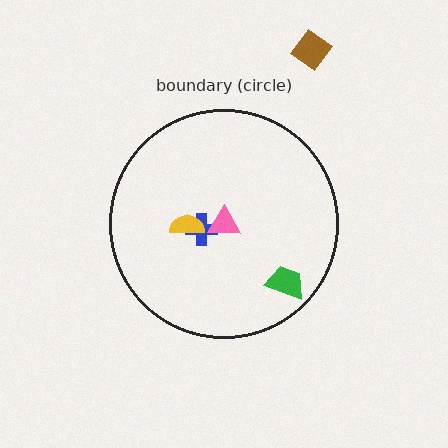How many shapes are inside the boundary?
4 inside, 1 outside.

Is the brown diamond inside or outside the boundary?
Outside.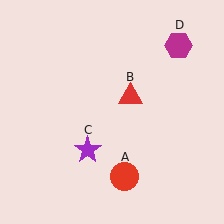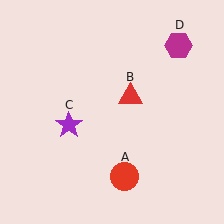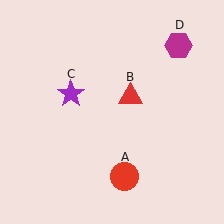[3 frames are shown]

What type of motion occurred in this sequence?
The purple star (object C) rotated clockwise around the center of the scene.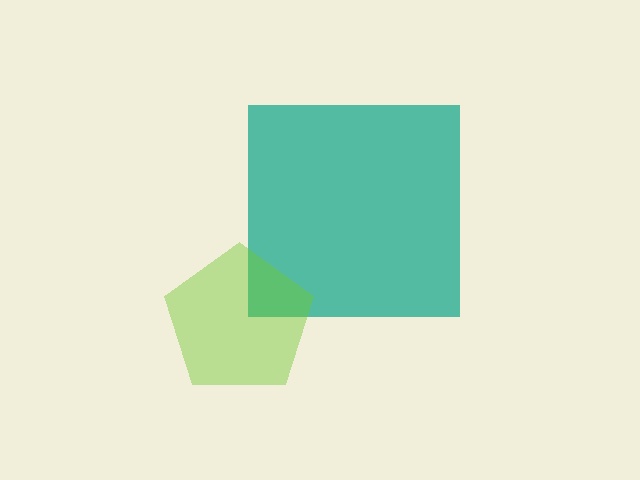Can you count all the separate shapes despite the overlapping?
Yes, there are 2 separate shapes.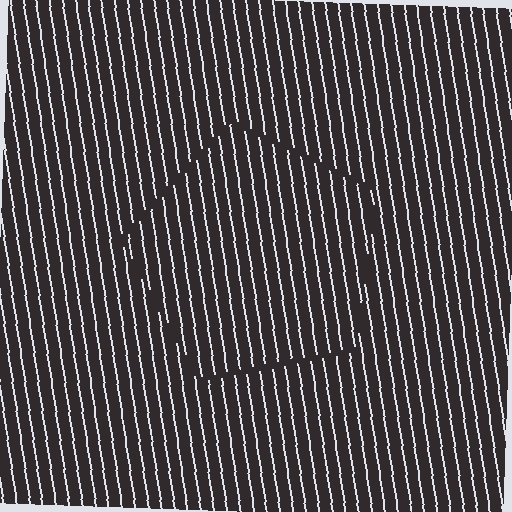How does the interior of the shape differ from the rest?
The interior of the shape contains the same grating, shifted by half a period — the contour is defined by the phase discontinuity where line-ends from the inner and outer gratings abut.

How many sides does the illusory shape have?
5 sides — the line-ends trace a pentagon.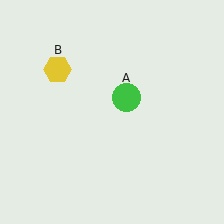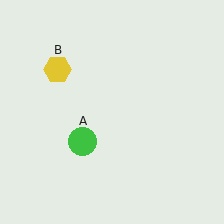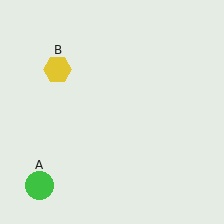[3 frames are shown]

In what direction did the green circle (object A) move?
The green circle (object A) moved down and to the left.